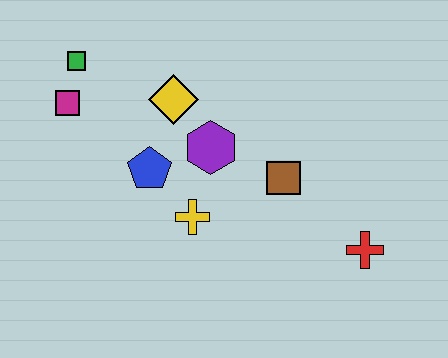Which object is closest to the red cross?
The brown square is closest to the red cross.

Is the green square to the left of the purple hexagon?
Yes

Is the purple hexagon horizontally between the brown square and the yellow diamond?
Yes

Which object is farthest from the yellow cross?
The green square is farthest from the yellow cross.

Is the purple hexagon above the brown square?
Yes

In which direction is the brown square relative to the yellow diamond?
The brown square is to the right of the yellow diamond.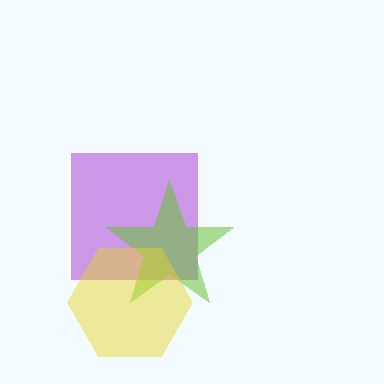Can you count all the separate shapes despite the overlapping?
Yes, there are 3 separate shapes.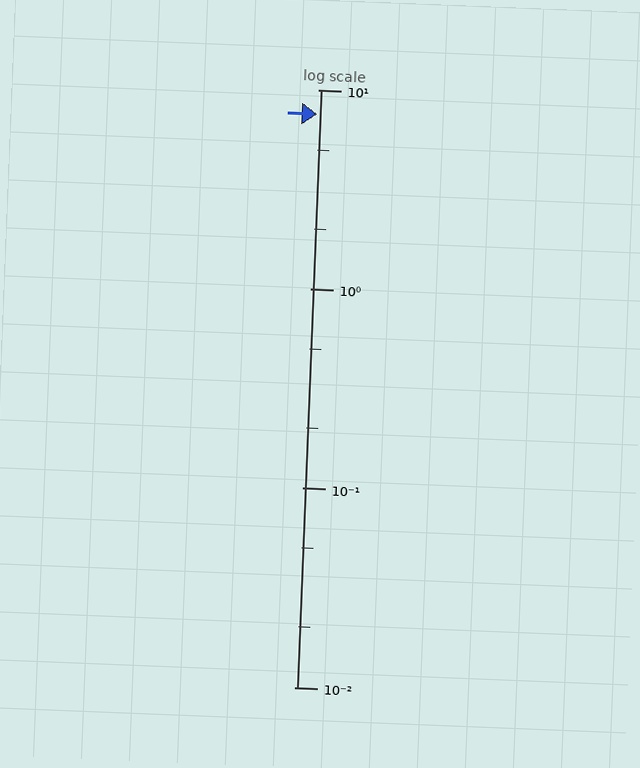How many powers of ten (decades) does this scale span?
The scale spans 3 decades, from 0.01 to 10.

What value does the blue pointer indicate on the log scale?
The pointer indicates approximately 7.5.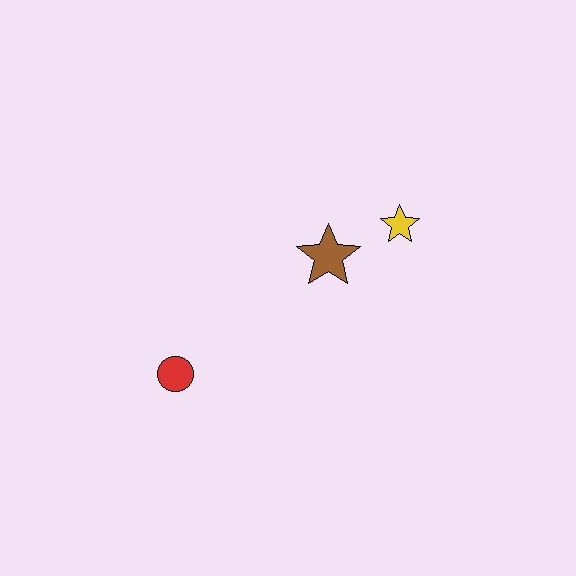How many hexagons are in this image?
There are no hexagons.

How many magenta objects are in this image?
There are no magenta objects.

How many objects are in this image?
There are 3 objects.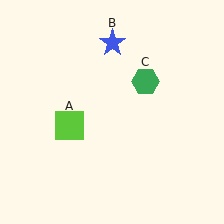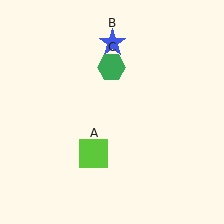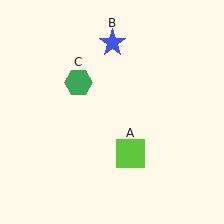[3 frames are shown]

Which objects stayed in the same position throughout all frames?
Blue star (object B) remained stationary.